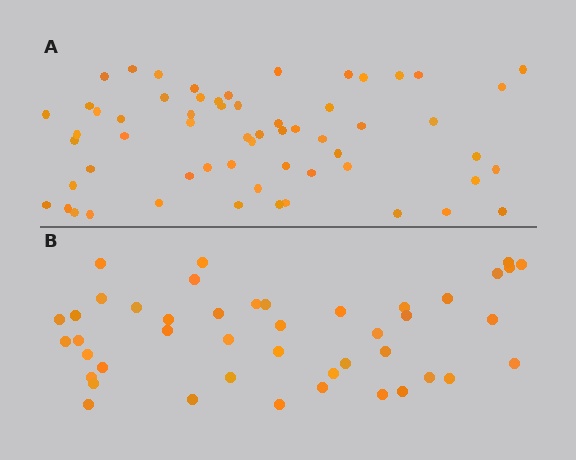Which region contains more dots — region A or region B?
Region A (the top region) has more dots.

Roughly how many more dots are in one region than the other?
Region A has approximately 15 more dots than region B.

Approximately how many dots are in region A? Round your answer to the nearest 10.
About 60 dots.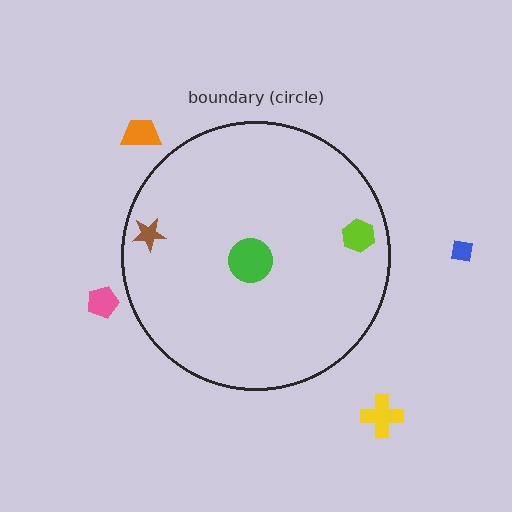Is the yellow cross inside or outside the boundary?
Outside.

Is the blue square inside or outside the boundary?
Outside.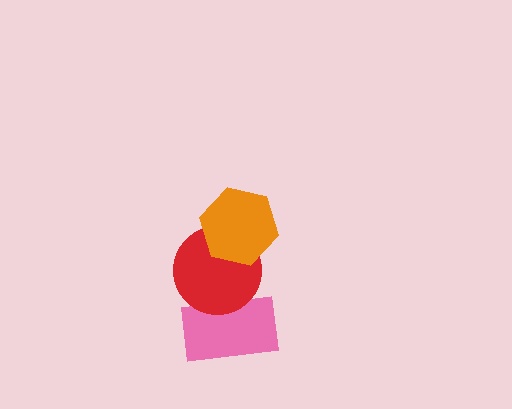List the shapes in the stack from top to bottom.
From top to bottom: the orange hexagon, the red circle, the pink rectangle.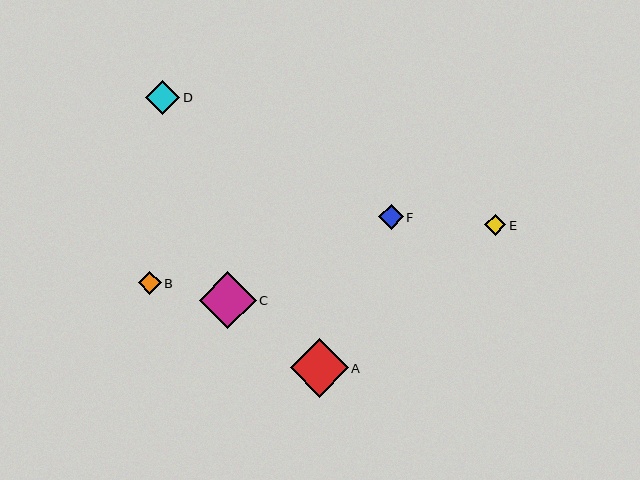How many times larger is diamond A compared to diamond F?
Diamond A is approximately 2.4 times the size of diamond F.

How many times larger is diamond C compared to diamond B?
Diamond C is approximately 2.5 times the size of diamond B.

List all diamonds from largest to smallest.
From largest to smallest: A, C, D, F, B, E.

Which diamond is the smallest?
Diamond E is the smallest with a size of approximately 22 pixels.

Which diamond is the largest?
Diamond A is the largest with a size of approximately 58 pixels.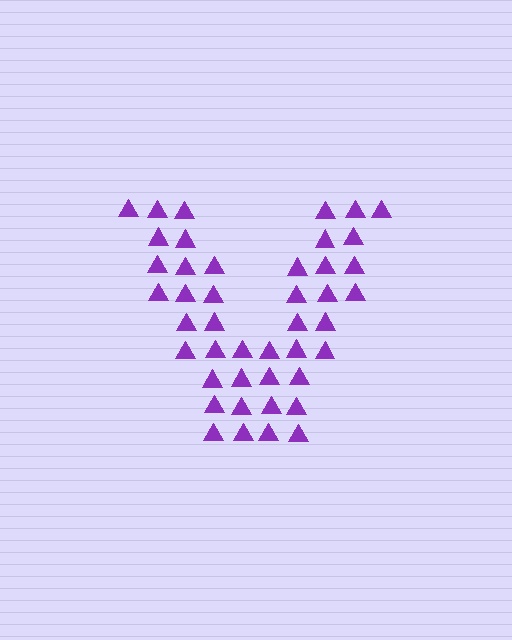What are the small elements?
The small elements are triangles.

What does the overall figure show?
The overall figure shows the letter V.